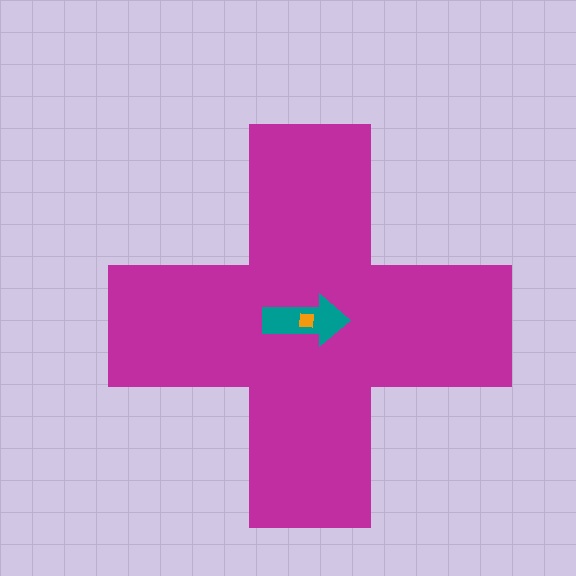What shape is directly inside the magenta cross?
The teal arrow.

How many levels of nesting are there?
3.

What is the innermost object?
The orange square.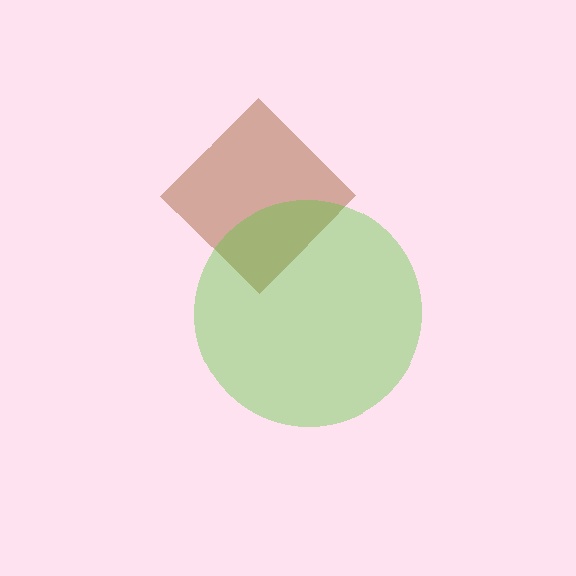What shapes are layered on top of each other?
The layered shapes are: a brown diamond, a lime circle.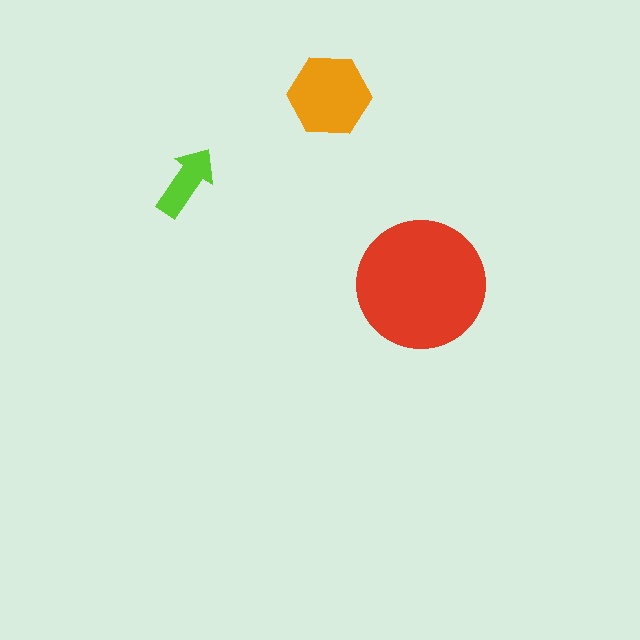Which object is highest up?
The orange hexagon is topmost.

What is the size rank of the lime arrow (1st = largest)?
3rd.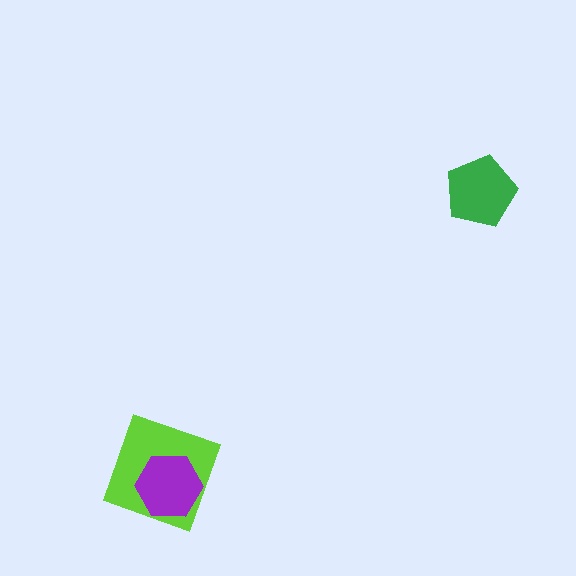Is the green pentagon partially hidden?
No, no other shape covers it.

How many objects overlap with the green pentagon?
0 objects overlap with the green pentagon.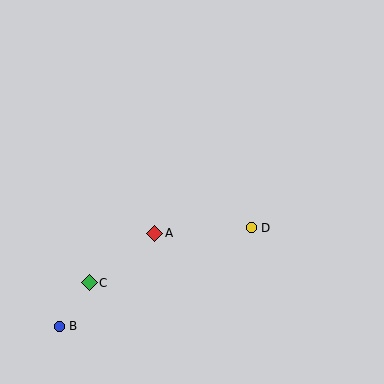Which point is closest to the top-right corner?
Point D is closest to the top-right corner.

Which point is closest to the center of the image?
Point A at (155, 233) is closest to the center.